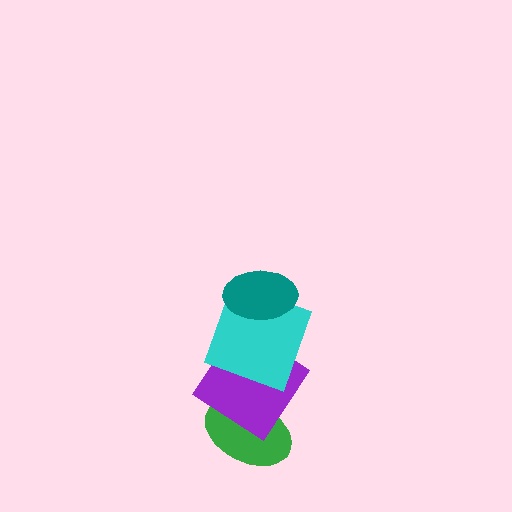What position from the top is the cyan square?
The cyan square is 2nd from the top.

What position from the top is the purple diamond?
The purple diamond is 3rd from the top.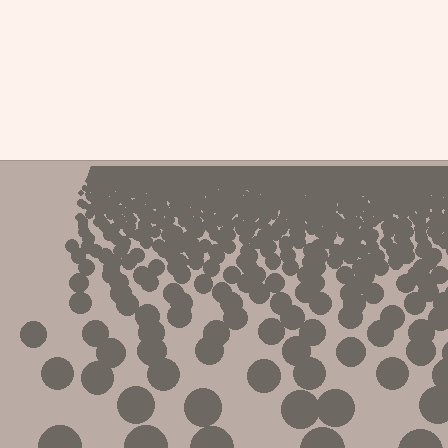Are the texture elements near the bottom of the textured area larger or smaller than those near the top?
Larger. Near the bottom, elements are closer to the viewer and appear at a bigger on-screen size.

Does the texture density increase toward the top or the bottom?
Density increases toward the top.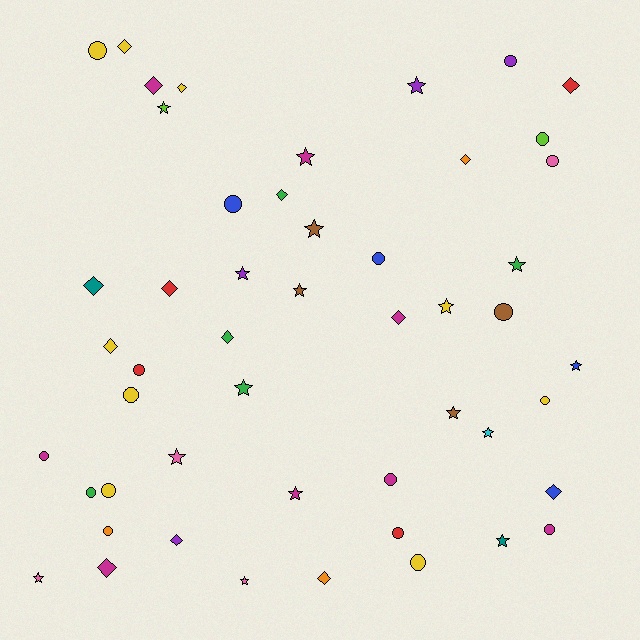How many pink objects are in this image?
There are 4 pink objects.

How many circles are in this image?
There are 18 circles.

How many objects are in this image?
There are 50 objects.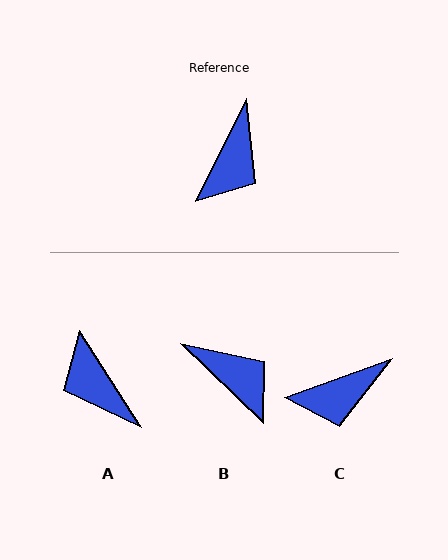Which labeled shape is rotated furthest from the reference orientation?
A, about 122 degrees away.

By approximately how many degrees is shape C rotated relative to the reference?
Approximately 44 degrees clockwise.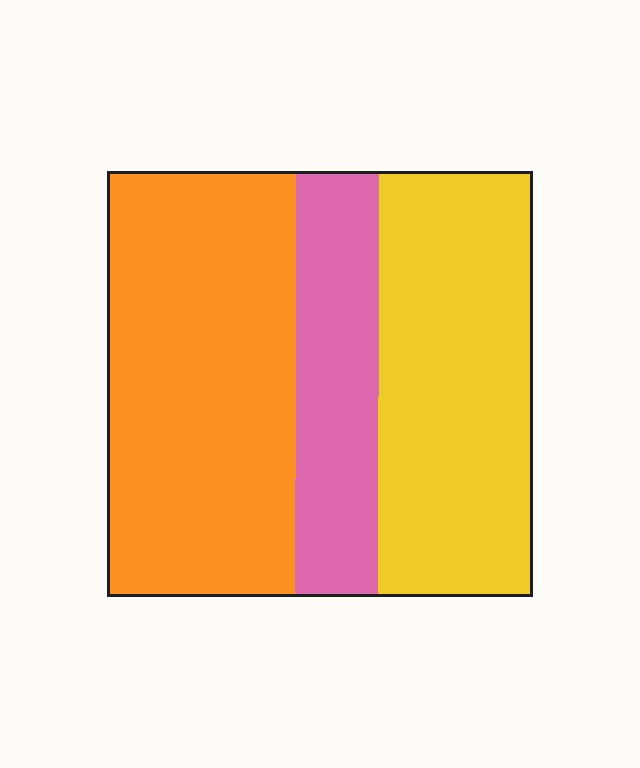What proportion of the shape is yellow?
Yellow covers 36% of the shape.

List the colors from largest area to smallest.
From largest to smallest: orange, yellow, pink.